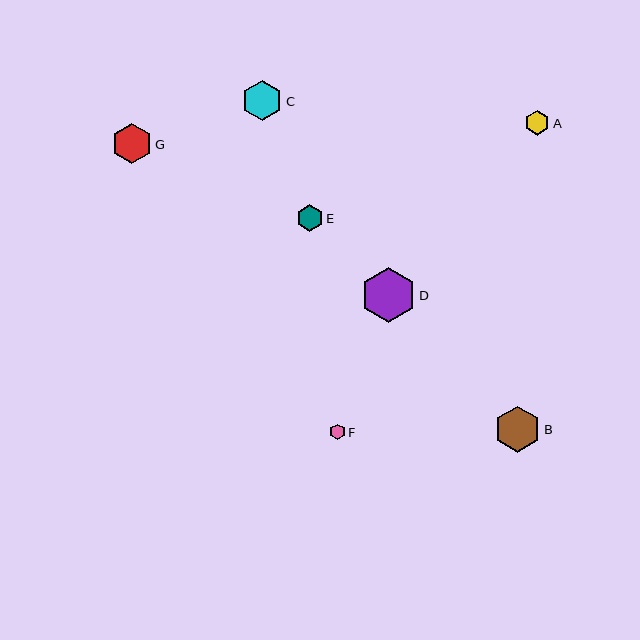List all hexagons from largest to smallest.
From largest to smallest: D, B, C, G, E, A, F.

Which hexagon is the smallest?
Hexagon F is the smallest with a size of approximately 16 pixels.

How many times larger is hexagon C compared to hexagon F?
Hexagon C is approximately 2.6 times the size of hexagon F.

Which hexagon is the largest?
Hexagon D is the largest with a size of approximately 55 pixels.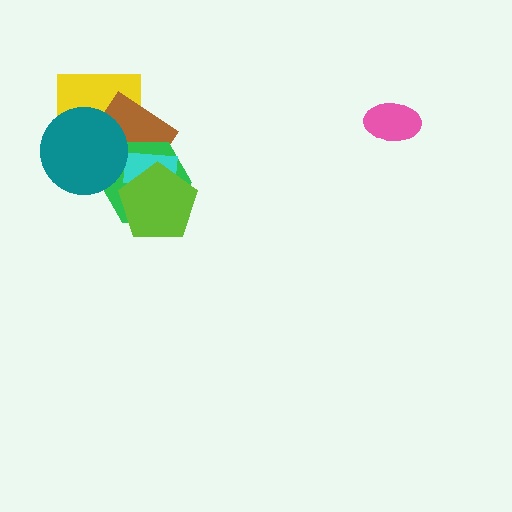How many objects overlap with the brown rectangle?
4 objects overlap with the brown rectangle.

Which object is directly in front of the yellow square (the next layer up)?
The brown rectangle is directly in front of the yellow square.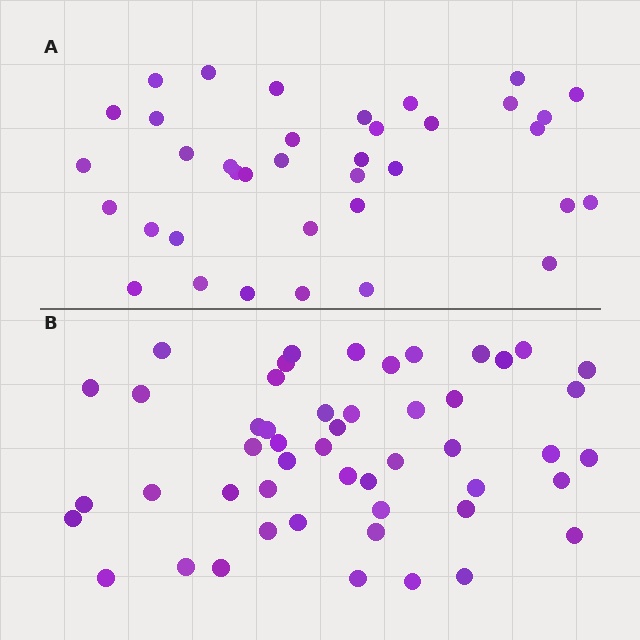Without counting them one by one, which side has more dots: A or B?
Region B (the bottom region) has more dots.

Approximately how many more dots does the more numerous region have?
Region B has approximately 15 more dots than region A.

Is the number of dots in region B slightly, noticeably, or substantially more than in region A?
Region B has noticeably more, but not dramatically so. The ratio is roughly 1.4 to 1.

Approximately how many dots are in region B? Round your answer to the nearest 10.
About 50 dots.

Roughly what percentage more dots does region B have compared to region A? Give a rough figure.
About 35% more.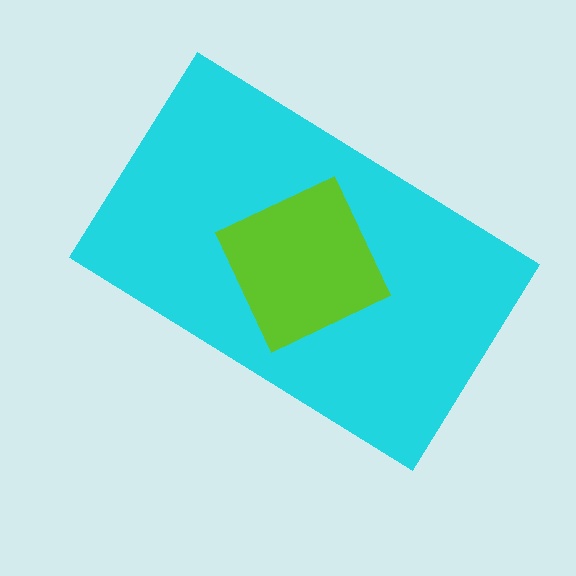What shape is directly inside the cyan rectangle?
The lime square.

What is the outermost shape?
The cyan rectangle.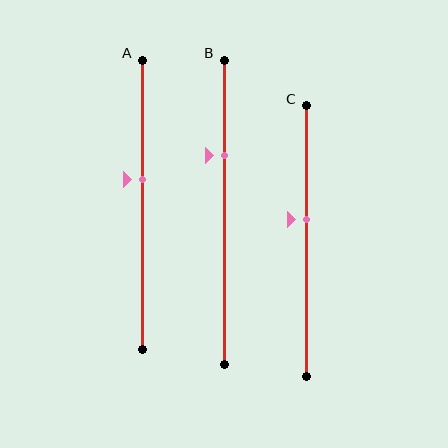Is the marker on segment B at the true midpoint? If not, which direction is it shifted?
No, the marker on segment B is shifted upward by about 19% of the segment length.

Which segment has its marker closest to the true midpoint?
Segment C has its marker closest to the true midpoint.